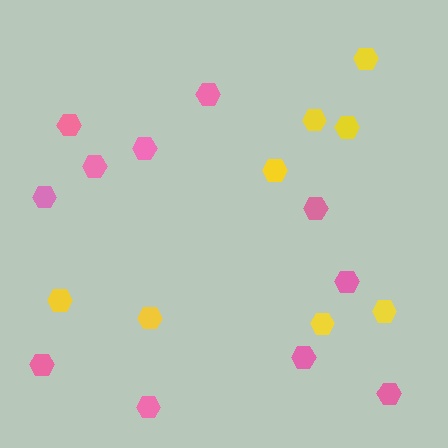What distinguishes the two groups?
There are 2 groups: one group of pink hexagons (11) and one group of yellow hexagons (8).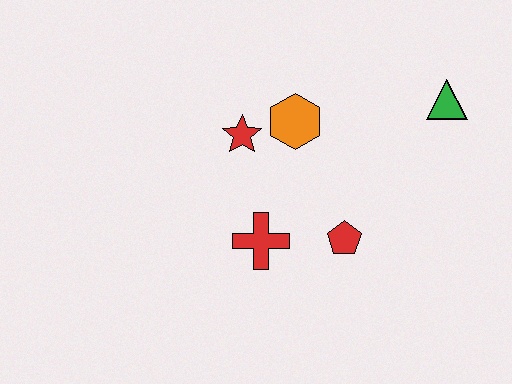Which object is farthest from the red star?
The green triangle is farthest from the red star.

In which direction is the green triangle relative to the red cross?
The green triangle is to the right of the red cross.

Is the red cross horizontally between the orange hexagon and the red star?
Yes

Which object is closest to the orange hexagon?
The red star is closest to the orange hexagon.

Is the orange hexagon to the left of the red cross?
No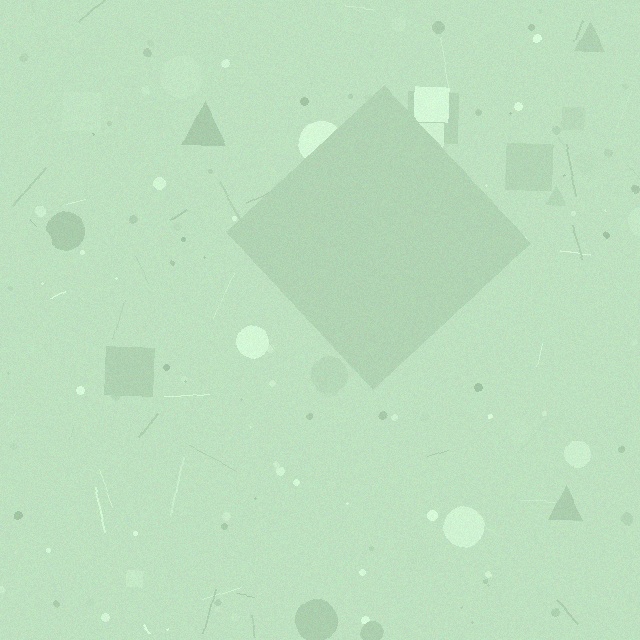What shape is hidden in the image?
A diamond is hidden in the image.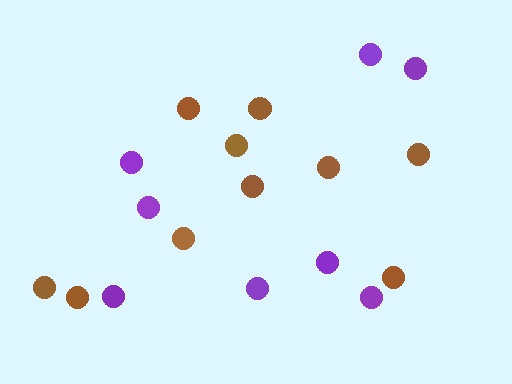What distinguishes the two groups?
There are 2 groups: one group of purple circles (8) and one group of brown circles (10).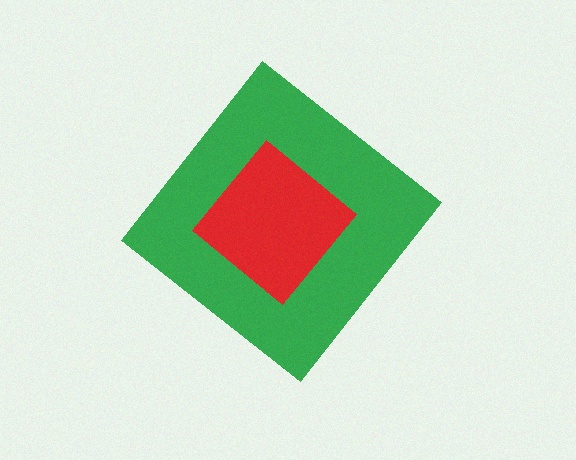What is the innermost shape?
The red diamond.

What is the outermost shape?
The green diamond.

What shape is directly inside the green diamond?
The red diamond.